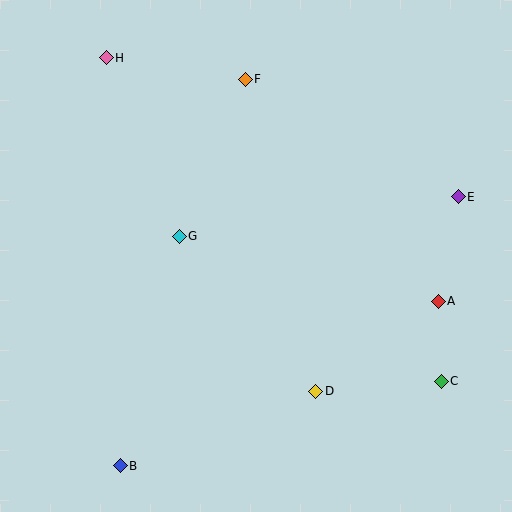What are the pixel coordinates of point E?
Point E is at (458, 197).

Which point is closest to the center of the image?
Point G at (179, 236) is closest to the center.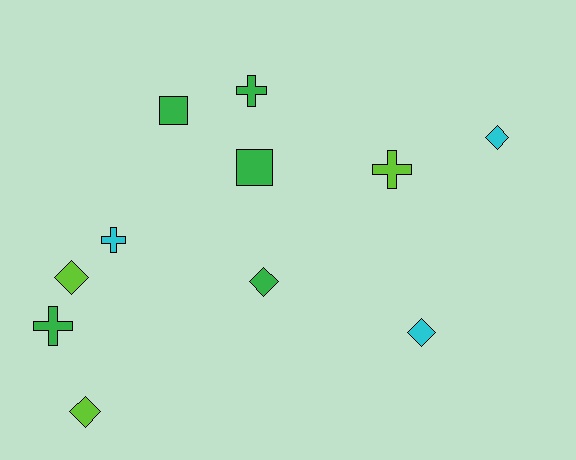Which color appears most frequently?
Green, with 5 objects.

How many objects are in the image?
There are 11 objects.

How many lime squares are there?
There are no lime squares.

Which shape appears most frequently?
Diamond, with 5 objects.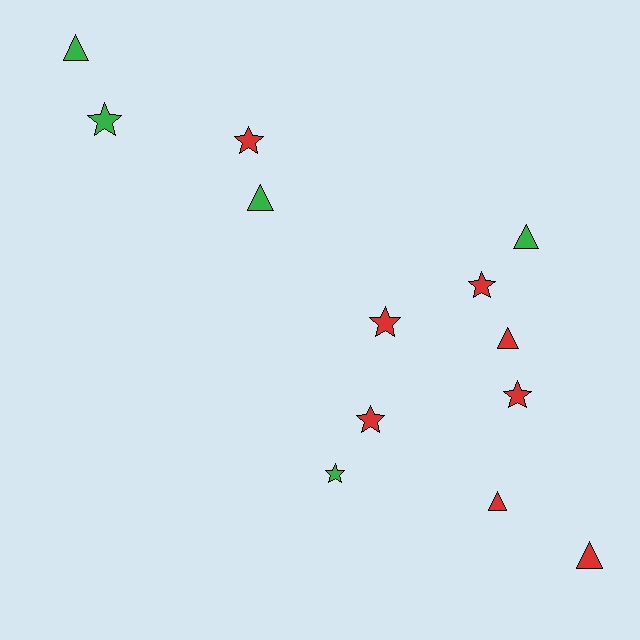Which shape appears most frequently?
Star, with 7 objects.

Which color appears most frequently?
Red, with 8 objects.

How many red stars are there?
There are 5 red stars.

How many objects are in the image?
There are 13 objects.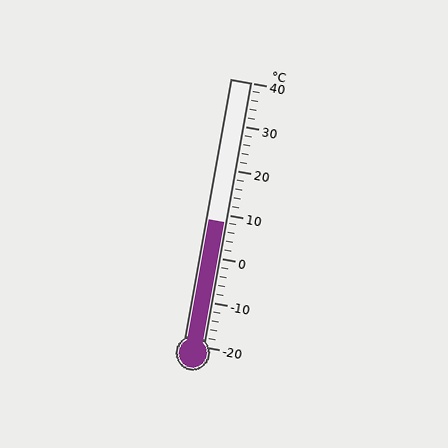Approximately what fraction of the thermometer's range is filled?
The thermometer is filled to approximately 45% of its range.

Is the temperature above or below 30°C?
The temperature is below 30°C.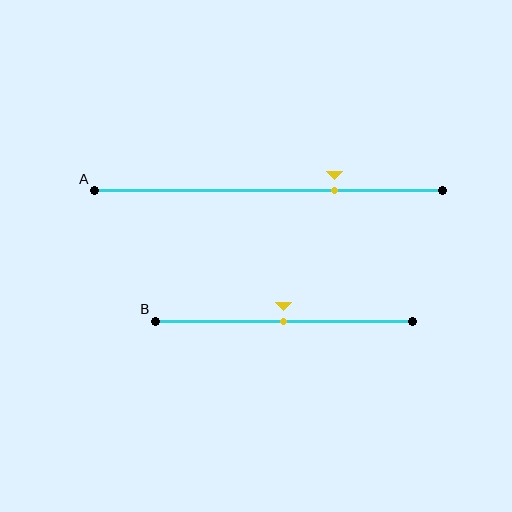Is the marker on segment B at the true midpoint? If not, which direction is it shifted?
Yes, the marker on segment B is at the true midpoint.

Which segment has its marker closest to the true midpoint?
Segment B has its marker closest to the true midpoint.